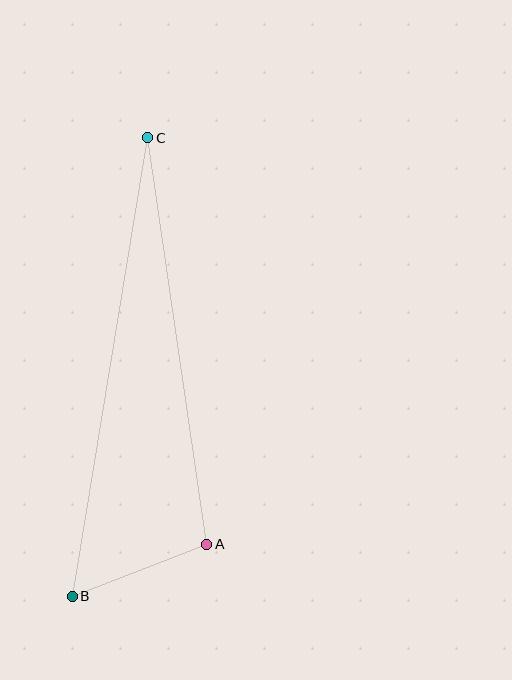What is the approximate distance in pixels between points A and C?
The distance between A and C is approximately 411 pixels.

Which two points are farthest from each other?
Points B and C are farthest from each other.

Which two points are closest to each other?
Points A and B are closest to each other.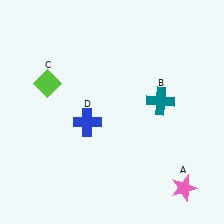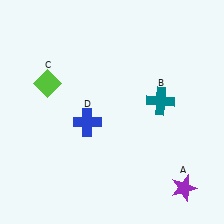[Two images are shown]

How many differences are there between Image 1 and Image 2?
There is 1 difference between the two images.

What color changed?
The star (A) changed from pink in Image 1 to purple in Image 2.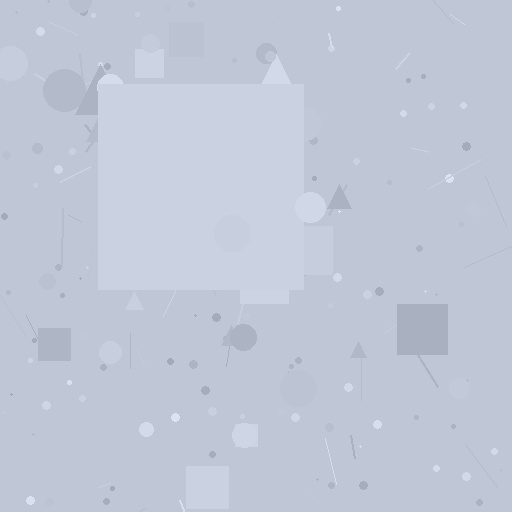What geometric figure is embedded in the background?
A square is embedded in the background.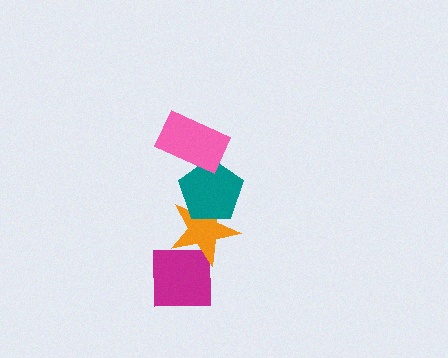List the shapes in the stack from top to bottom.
From top to bottom: the pink rectangle, the teal pentagon, the orange star, the magenta square.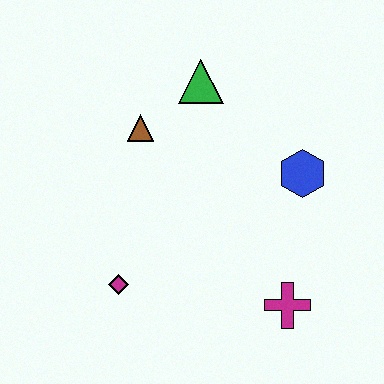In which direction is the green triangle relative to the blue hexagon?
The green triangle is to the left of the blue hexagon.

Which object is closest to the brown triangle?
The green triangle is closest to the brown triangle.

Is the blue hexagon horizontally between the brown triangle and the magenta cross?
No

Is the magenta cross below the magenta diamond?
Yes